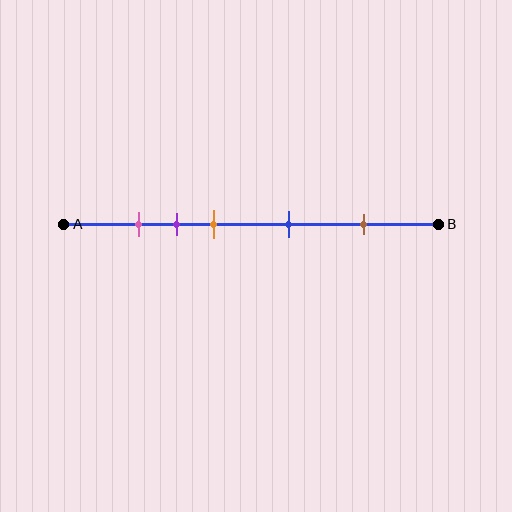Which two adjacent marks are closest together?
The pink and purple marks are the closest adjacent pair.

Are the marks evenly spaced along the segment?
No, the marks are not evenly spaced.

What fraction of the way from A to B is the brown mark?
The brown mark is approximately 80% (0.8) of the way from A to B.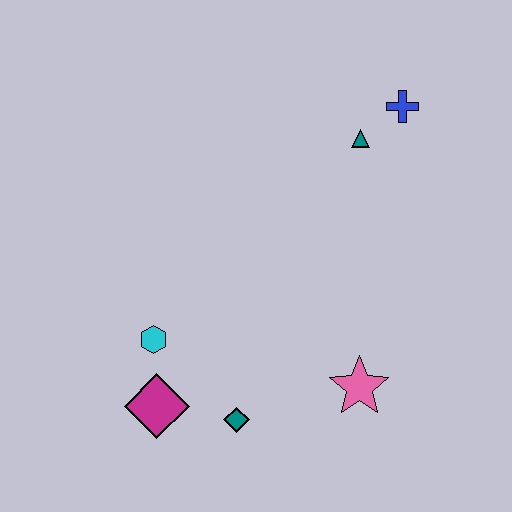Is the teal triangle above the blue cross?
No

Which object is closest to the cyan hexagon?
The magenta diamond is closest to the cyan hexagon.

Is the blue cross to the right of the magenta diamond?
Yes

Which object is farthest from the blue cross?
The magenta diamond is farthest from the blue cross.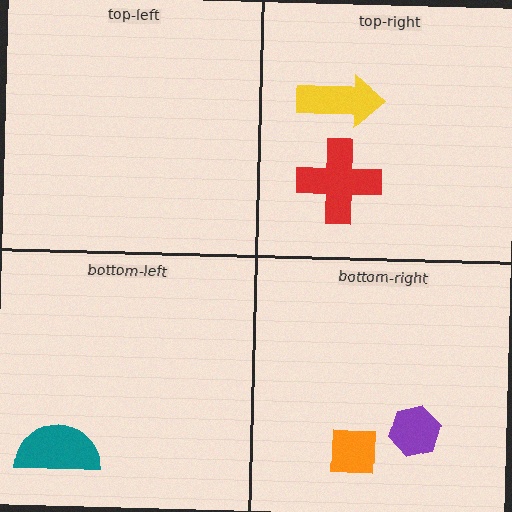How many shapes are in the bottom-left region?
1.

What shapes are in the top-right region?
The red cross, the yellow arrow.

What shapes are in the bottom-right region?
The purple hexagon, the orange square.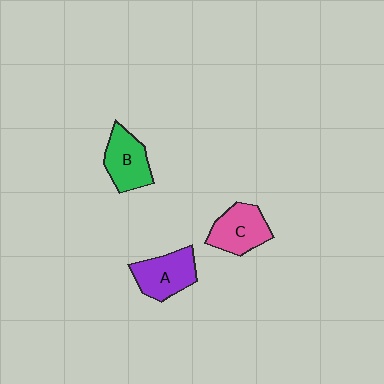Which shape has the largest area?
Shape A (purple).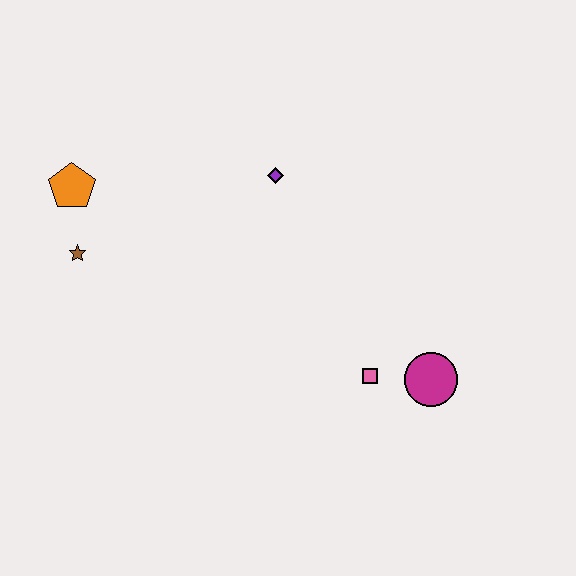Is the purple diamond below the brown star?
No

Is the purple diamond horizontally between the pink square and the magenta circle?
No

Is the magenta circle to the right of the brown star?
Yes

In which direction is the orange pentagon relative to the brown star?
The orange pentagon is above the brown star.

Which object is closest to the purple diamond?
The orange pentagon is closest to the purple diamond.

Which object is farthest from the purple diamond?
The magenta circle is farthest from the purple diamond.